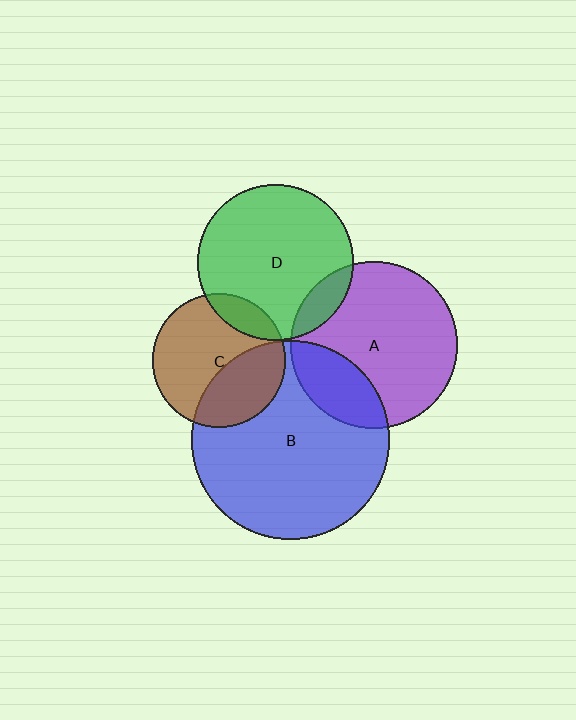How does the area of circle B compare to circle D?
Approximately 1.6 times.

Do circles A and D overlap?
Yes.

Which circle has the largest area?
Circle B (blue).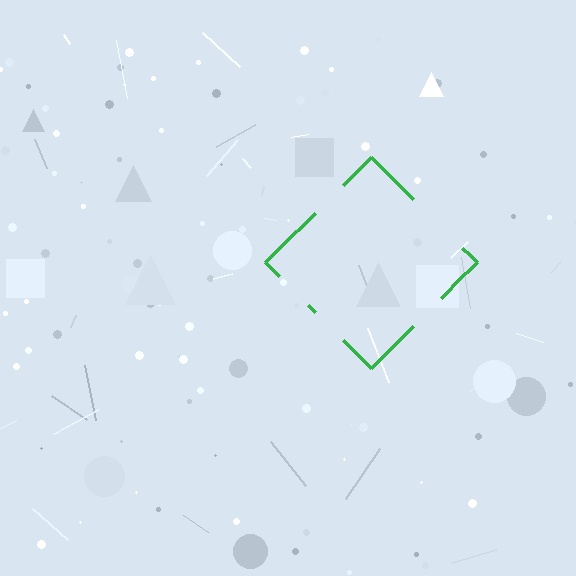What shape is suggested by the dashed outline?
The dashed outline suggests a diamond.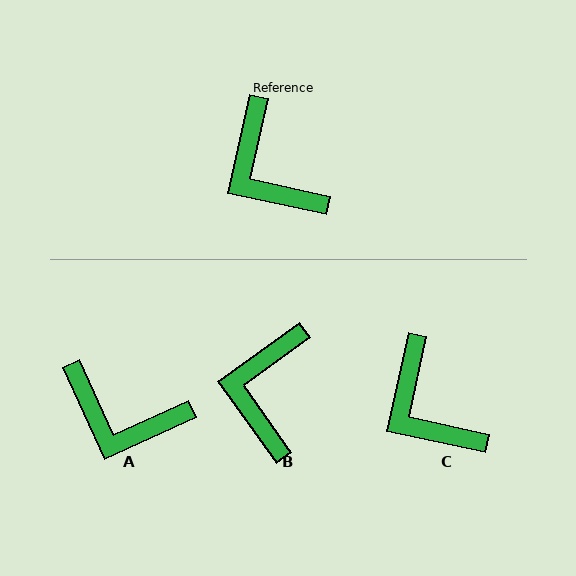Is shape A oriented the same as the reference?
No, it is off by about 37 degrees.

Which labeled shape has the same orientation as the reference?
C.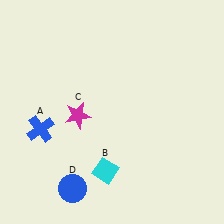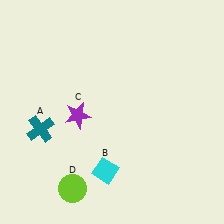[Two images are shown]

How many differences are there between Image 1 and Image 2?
There are 3 differences between the two images.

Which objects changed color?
A changed from blue to teal. C changed from magenta to purple. D changed from blue to lime.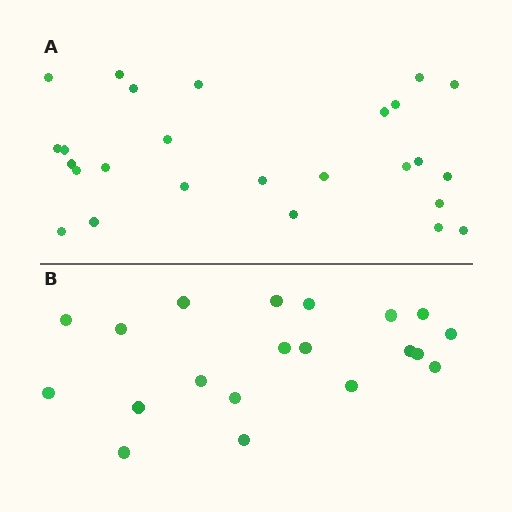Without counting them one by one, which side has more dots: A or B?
Region A (the top region) has more dots.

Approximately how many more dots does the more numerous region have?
Region A has about 6 more dots than region B.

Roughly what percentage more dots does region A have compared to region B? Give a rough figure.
About 30% more.